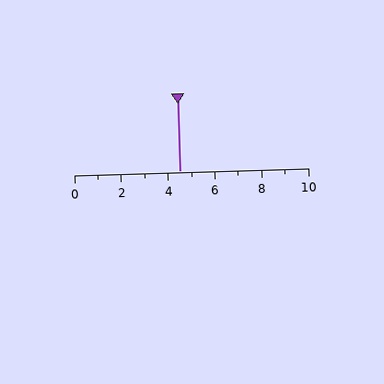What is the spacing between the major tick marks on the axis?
The major ticks are spaced 2 apart.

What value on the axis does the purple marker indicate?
The marker indicates approximately 4.5.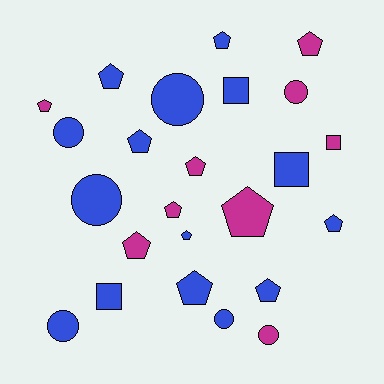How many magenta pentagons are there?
There are 6 magenta pentagons.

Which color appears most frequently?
Blue, with 15 objects.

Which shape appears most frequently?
Pentagon, with 13 objects.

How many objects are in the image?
There are 24 objects.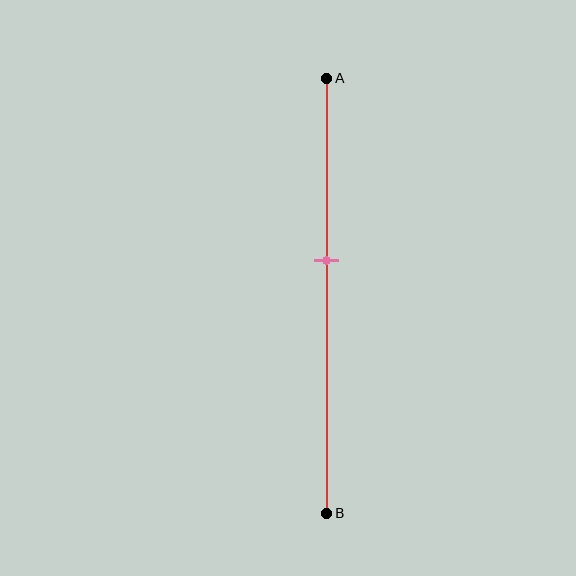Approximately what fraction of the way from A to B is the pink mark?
The pink mark is approximately 40% of the way from A to B.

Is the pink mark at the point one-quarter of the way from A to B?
No, the mark is at about 40% from A, not at the 25% one-quarter point.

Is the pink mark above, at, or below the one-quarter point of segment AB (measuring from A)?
The pink mark is below the one-quarter point of segment AB.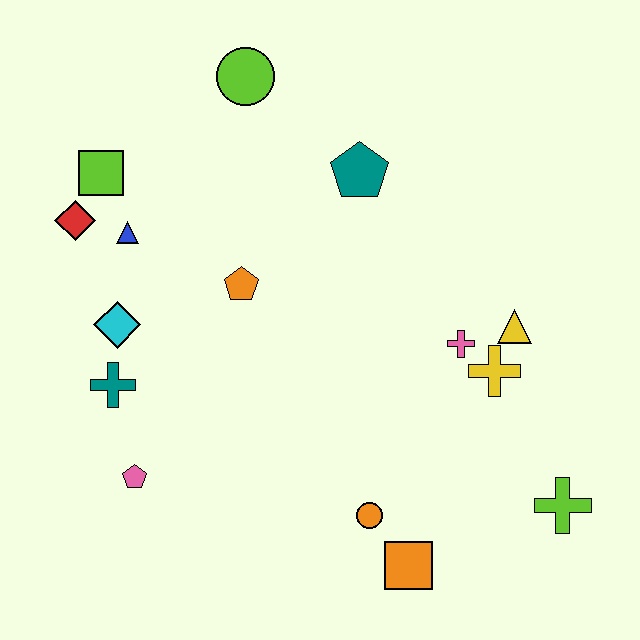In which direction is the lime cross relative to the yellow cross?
The lime cross is below the yellow cross.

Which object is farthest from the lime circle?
The lime cross is farthest from the lime circle.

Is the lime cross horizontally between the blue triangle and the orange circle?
No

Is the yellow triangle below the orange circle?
No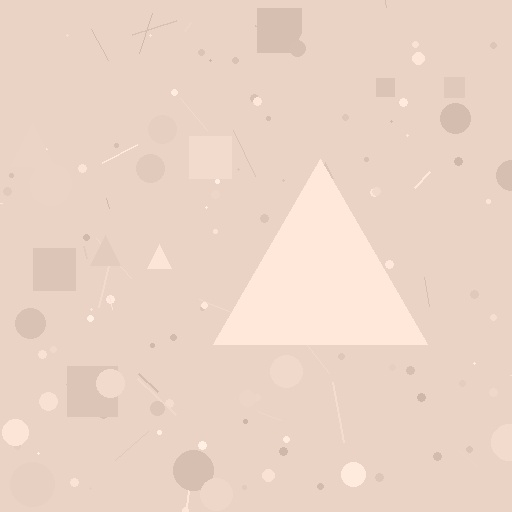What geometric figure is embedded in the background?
A triangle is embedded in the background.